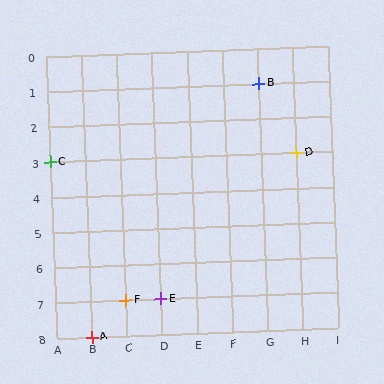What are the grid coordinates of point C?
Point C is at grid coordinates (A, 3).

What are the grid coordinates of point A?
Point A is at grid coordinates (B, 8).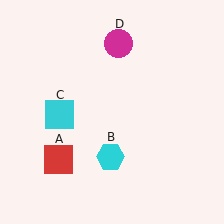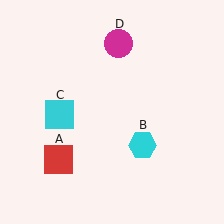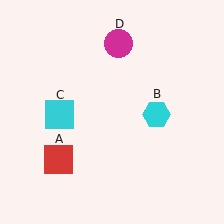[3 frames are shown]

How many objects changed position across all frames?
1 object changed position: cyan hexagon (object B).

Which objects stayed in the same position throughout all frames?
Red square (object A) and cyan square (object C) and magenta circle (object D) remained stationary.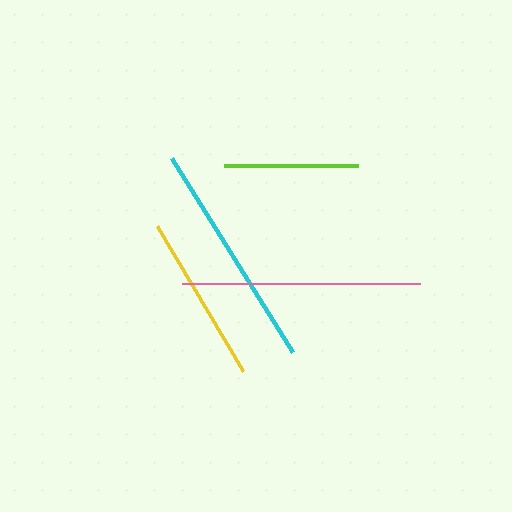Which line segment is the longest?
The pink line is the longest at approximately 238 pixels.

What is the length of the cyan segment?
The cyan segment is approximately 228 pixels long.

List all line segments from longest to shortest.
From longest to shortest: pink, cyan, yellow, lime.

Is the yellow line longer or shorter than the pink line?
The pink line is longer than the yellow line.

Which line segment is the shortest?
The lime line is the shortest at approximately 134 pixels.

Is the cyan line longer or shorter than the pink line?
The pink line is longer than the cyan line.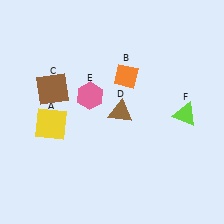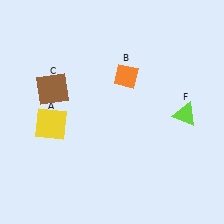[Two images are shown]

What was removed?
The pink hexagon (E), the brown triangle (D) were removed in Image 2.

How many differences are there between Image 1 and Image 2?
There are 2 differences between the two images.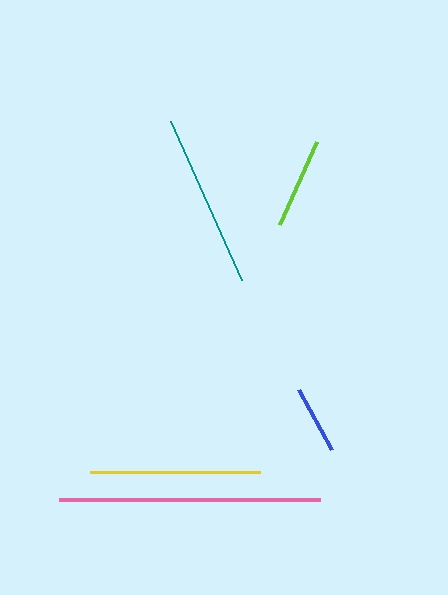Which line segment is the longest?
The pink line is the longest at approximately 261 pixels.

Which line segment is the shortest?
The blue line is the shortest at approximately 69 pixels.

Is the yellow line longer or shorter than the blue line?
The yellow line is longer than the blue line.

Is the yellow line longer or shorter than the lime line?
The yellow line is longer than the lime line.